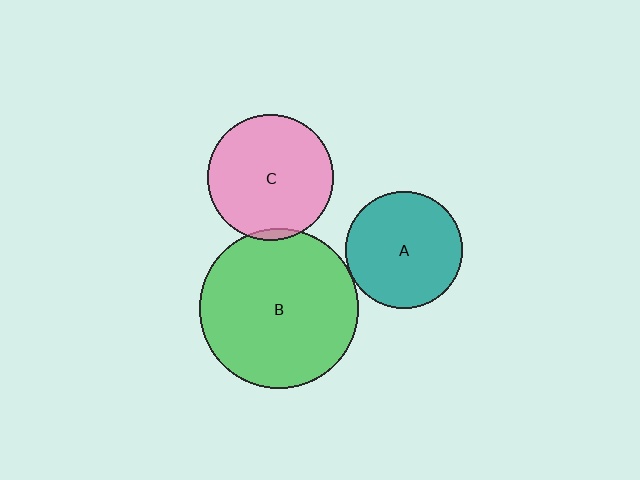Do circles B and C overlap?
Yes.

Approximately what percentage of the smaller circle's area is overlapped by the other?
Approximately 5%.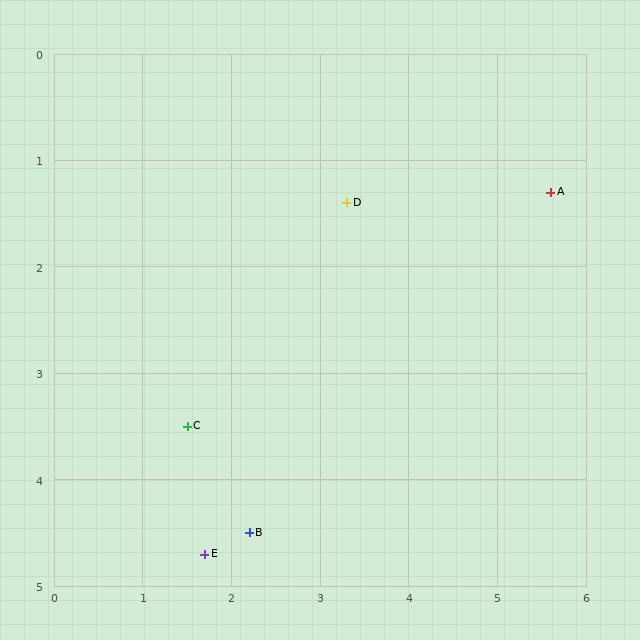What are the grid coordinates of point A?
Point A is at approximately (5.6, 1.3).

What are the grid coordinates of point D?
Point D is at approximately (3.3, 1.4).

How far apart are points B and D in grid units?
Points B and D are about 3.3 grid units apart.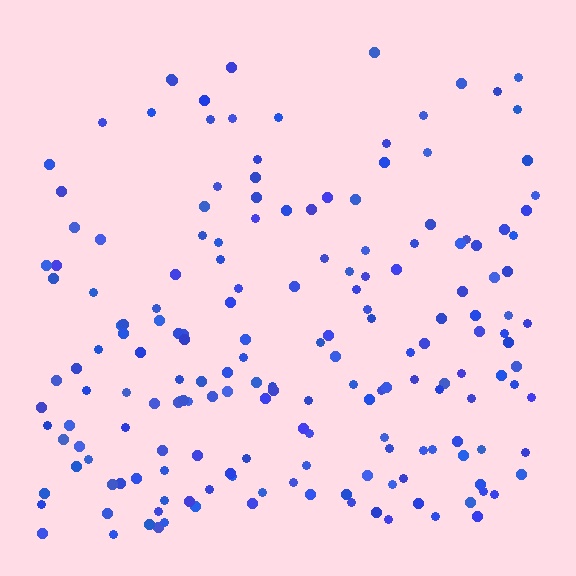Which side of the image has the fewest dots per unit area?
The top.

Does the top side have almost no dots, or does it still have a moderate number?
Still a moderate number, just noticeably fewer than the bottom.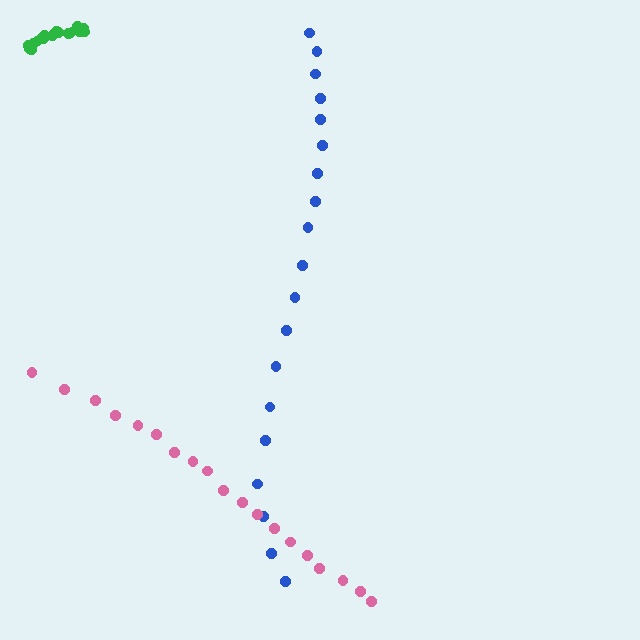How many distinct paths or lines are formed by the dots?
There are 3 distinct paths.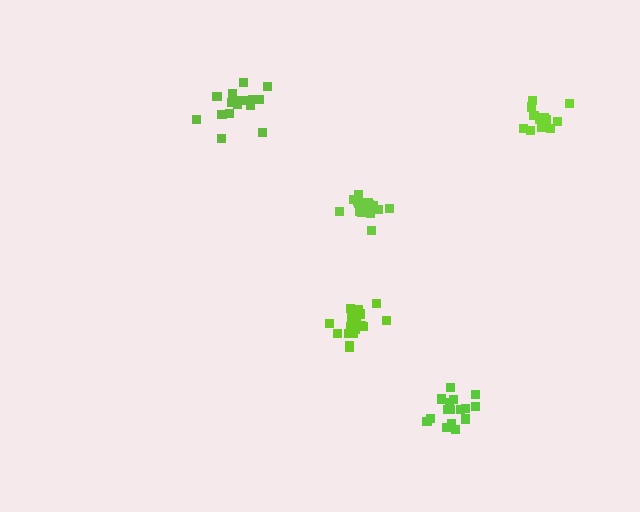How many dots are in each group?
Group 1: 19 dots, Group 2: 16 dots, Group 3: 16 dots, Group 4: 17 dots, Group 5: 13 dots (81 total).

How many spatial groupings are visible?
There are 5 spatial groupings.